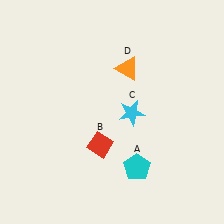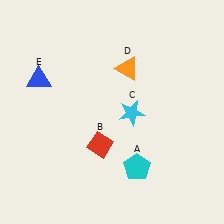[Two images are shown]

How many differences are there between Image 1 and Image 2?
There is 1 difference between the two images.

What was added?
A blue triangle (E) was added in Image 2.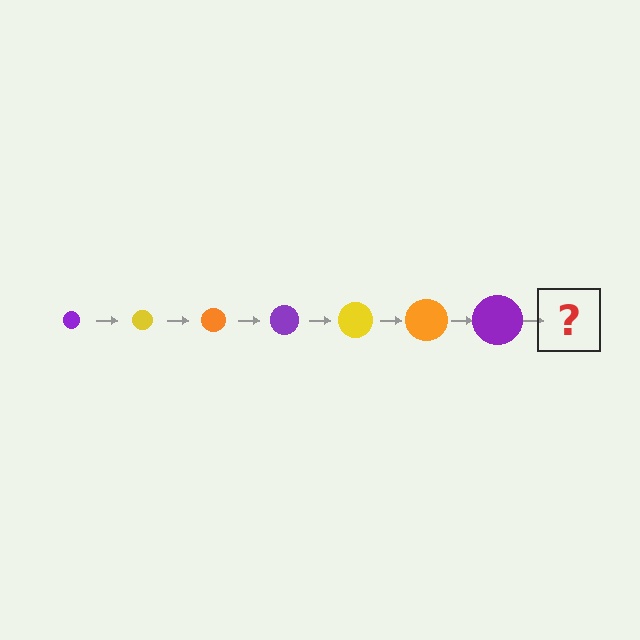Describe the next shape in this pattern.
It should be a yellow circle, larger than the previous one.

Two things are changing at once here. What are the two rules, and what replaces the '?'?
The two rules are that the circle grows larger each step and the color cycles through purple, yellow, and orange. The '?' should be a yellow circle, larger than the previous one.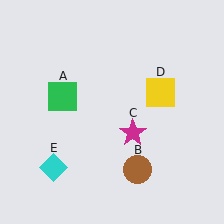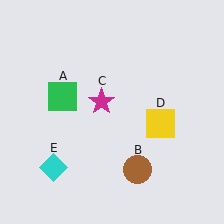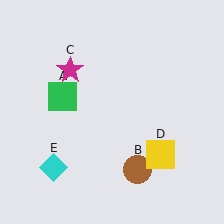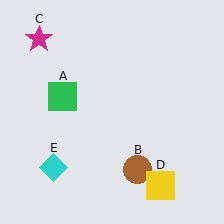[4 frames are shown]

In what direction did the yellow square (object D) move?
The yellow square (object D) moved down.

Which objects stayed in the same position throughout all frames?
Green square (object A) and brown circle (object B) and cyan diamond (object E) remained stationary.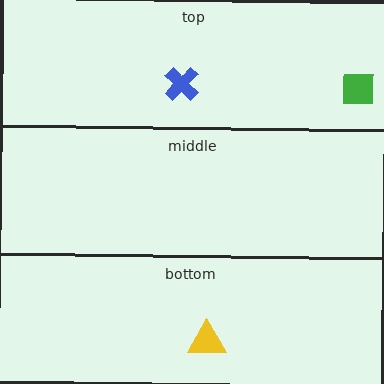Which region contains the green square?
The top region.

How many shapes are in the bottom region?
1.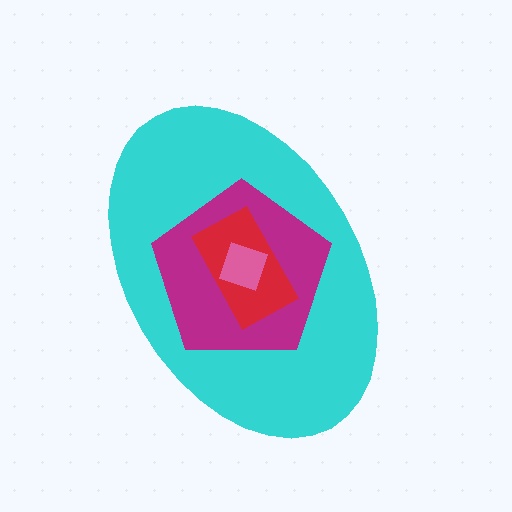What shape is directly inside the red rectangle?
The pink square.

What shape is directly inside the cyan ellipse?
The magenta pentagon.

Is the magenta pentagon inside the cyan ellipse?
Yes.